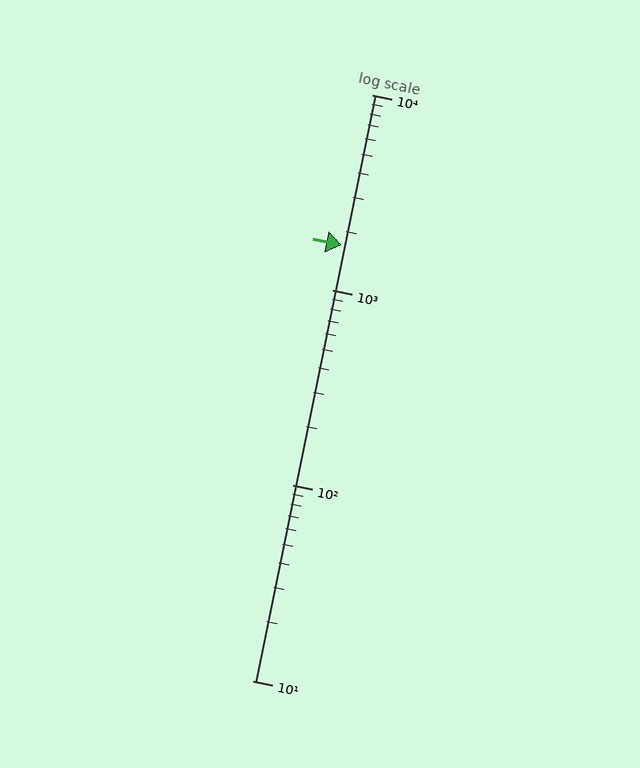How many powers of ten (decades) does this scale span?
The scale spans 3 decades, from 10 to 10000.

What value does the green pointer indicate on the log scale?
The pointer indicates approximately 1700.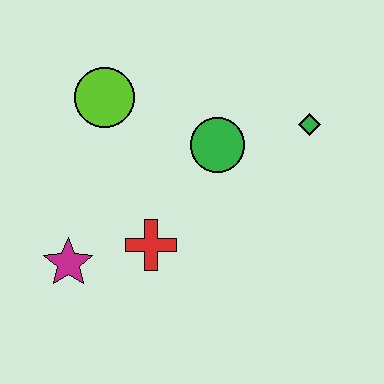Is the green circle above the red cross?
Yes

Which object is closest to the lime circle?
The green circle is closest to the lime circle.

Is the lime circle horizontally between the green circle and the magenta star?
Yes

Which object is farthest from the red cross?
The green diamond is farthest from the red cross.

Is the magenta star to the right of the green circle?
No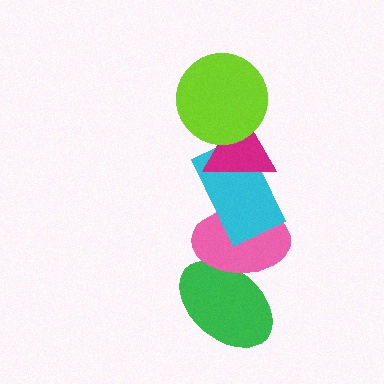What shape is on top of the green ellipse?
The pink ellipse is on top of the green ellipse.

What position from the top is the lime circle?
The lime circle is 1st from the top.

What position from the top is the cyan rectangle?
The cyan rectangle is 3rd from the top.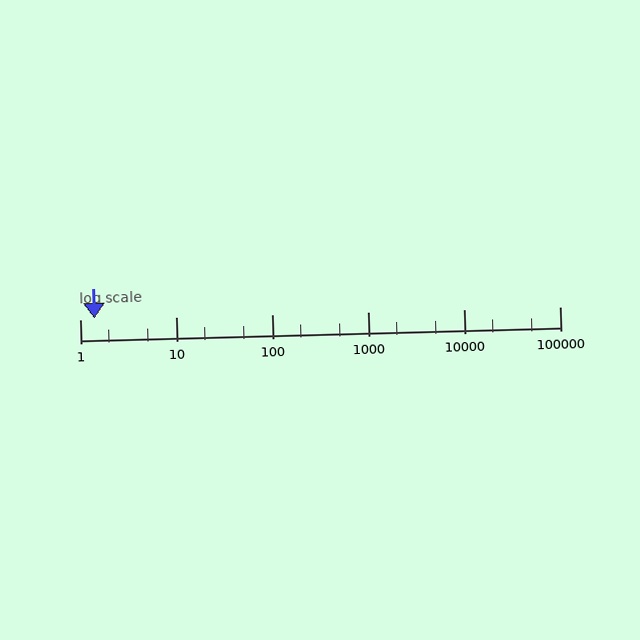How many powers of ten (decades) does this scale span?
The scale spans 5 decades, from 1 to 100000.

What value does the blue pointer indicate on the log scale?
The pointer indicates approximately 1.4.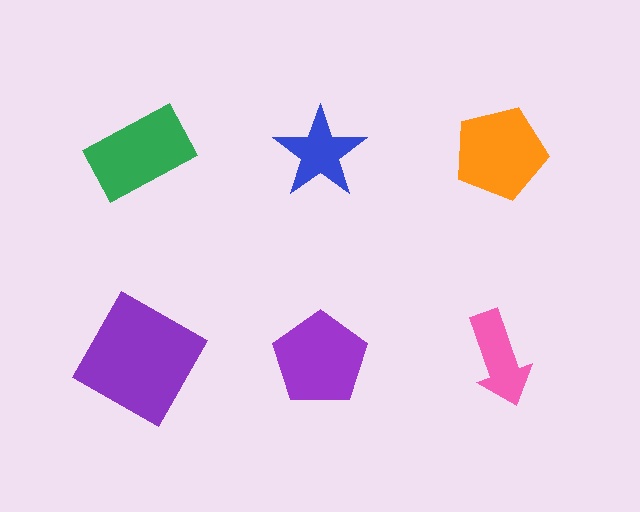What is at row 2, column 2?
A purple pentagon.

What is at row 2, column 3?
A pink arrow.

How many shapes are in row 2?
3 shapes.